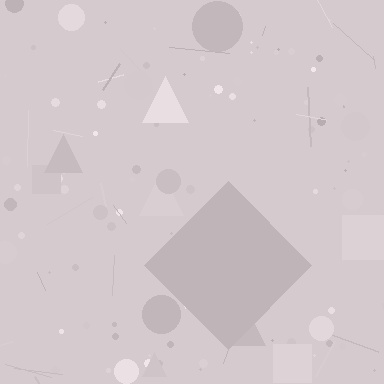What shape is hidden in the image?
A diamond is hidden in the image.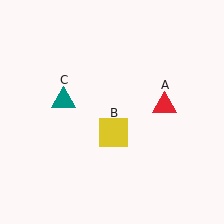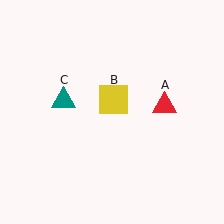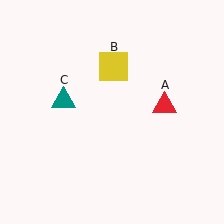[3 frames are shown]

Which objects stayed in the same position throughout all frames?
Red triangle (object A) and teal triangle (object C) remained stationary.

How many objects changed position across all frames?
1 object changed position: yellow square (object B).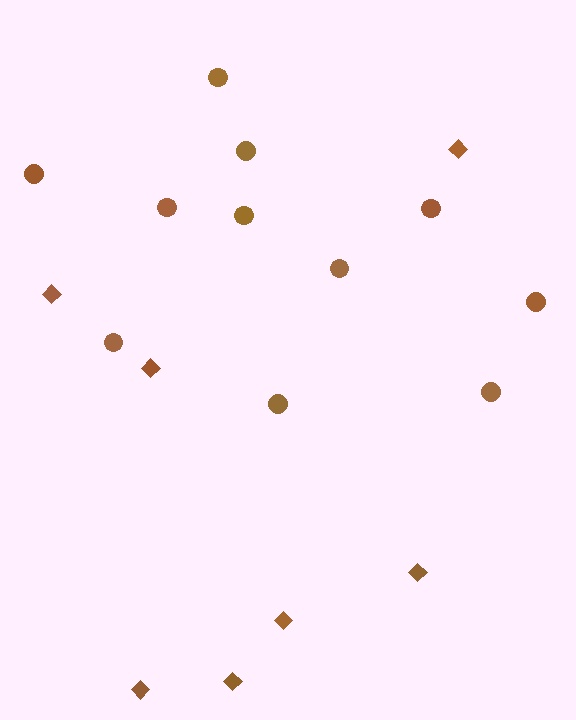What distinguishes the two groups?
There are 2 groups: one group of diamonds (7) and one group of circles (11).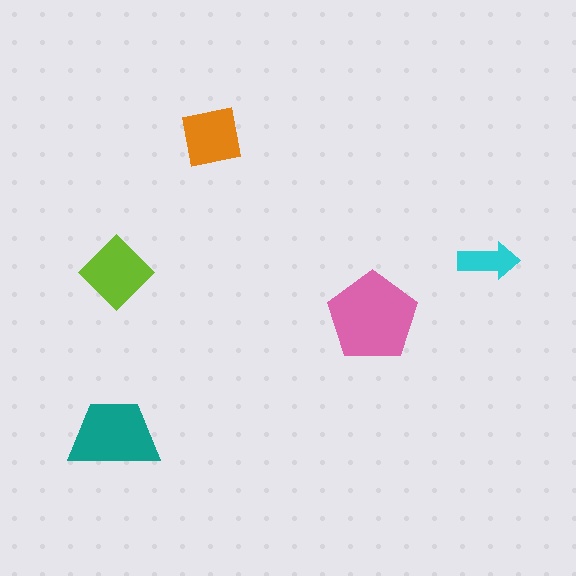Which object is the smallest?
The cyan arrow.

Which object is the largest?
The pink pentagon.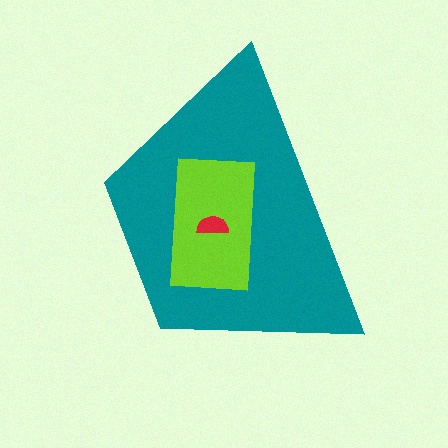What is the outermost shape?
The teal trapezoid.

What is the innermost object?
The red semicircle.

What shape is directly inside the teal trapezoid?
The lime rectangle.